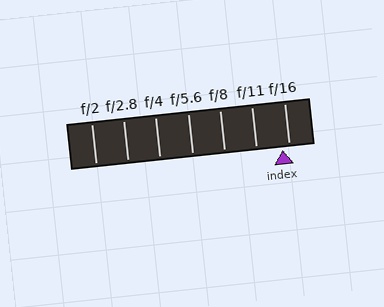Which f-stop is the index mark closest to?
The index mark is closest to f/16.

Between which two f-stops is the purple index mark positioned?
The index mark is between f/11 and f/16.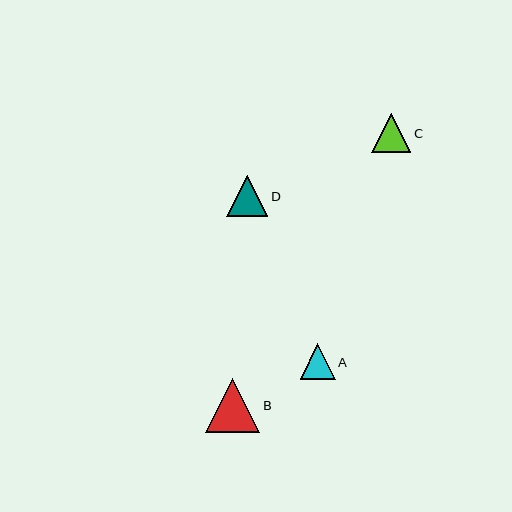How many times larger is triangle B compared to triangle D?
Triangle B is approximately 1.3 times the size of triangle D.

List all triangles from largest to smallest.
From largest to smallest: B, D, C, A.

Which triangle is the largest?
Triangle B is the largest with a size of approximately 54 pixels.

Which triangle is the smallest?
Triangle A is the smallest with a size of approximately 35 pixels.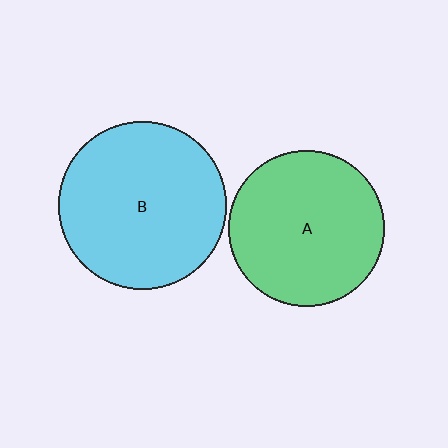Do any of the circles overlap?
No, none of the circles overlap.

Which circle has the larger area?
Circle B (cyan).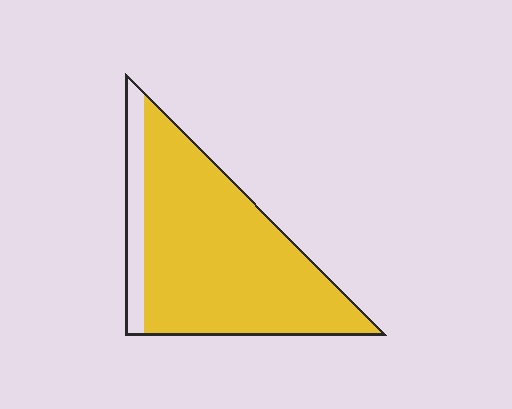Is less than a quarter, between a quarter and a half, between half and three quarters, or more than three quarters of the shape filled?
More than three quarters.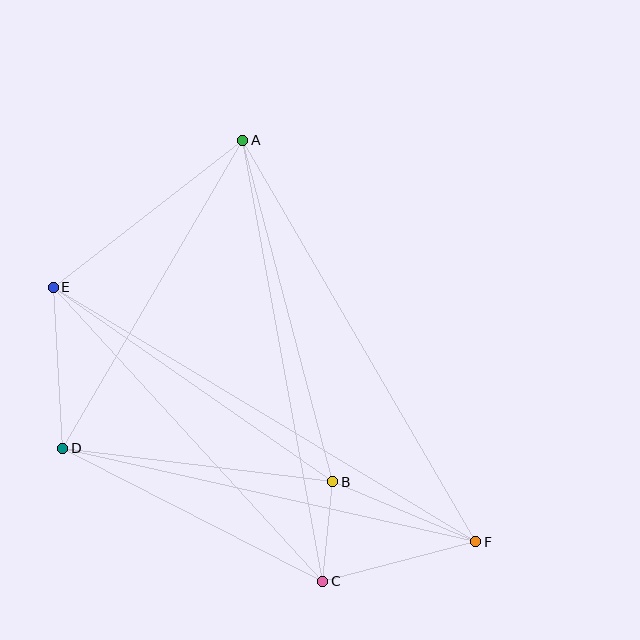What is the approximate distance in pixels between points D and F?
The distance between D and F is approximately 423 pixels.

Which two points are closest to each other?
Points B and C are closest to each other.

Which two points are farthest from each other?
Points E and F are farthest from each other.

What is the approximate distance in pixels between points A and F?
The distance between A and F is approximately 464 pixels.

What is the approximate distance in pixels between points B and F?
The distance between B and F is approximately 155 pixels.